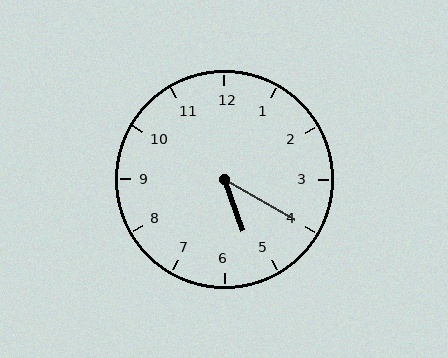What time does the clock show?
5:20.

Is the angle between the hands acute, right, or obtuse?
It is acute.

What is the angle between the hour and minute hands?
Approximately 40 degrees.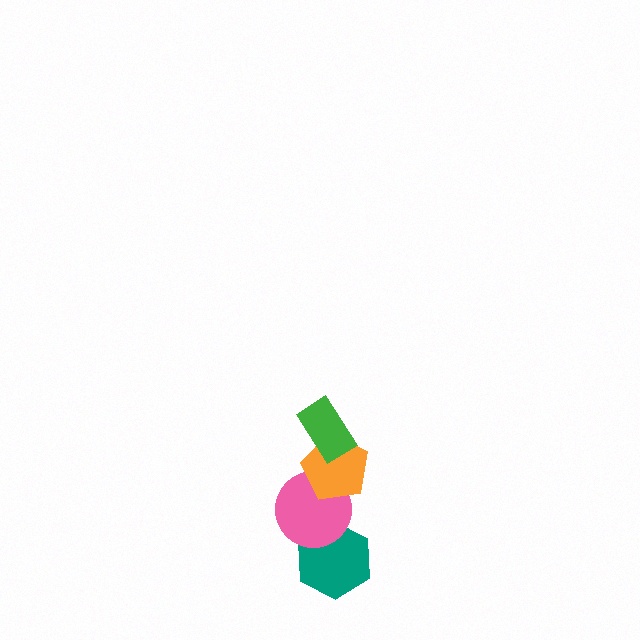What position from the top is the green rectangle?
The green rectangle is 1st from the top.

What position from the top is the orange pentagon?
The orange pentagon is 2nd from the top.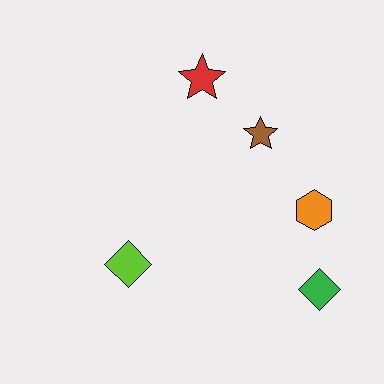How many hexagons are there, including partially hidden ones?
There is 1 hexagon.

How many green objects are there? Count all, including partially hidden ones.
There is 1 green object.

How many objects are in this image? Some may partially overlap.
There are 5 objects.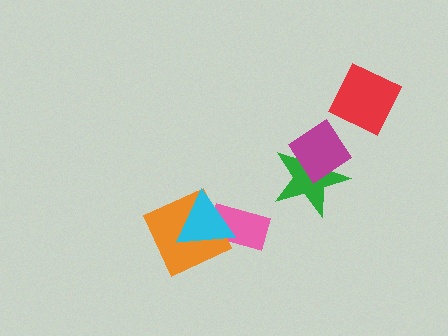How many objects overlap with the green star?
1 object overlaps with the green star.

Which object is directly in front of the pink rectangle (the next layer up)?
The orange diamond is directly in front of the pink rectangle.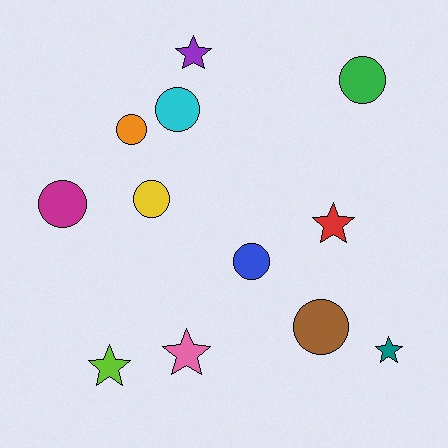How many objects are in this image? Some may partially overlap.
There are 12 objects.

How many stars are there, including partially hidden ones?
There are 5 stars.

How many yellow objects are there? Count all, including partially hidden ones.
There is 1 yellow object.